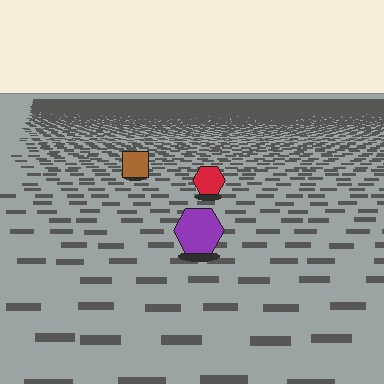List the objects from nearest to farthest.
From nearest to farthest: the purple hexagon, the red hexagon, the brown square.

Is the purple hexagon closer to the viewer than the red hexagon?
Yes. The purple hexagon is closer — you can tell from the texture gradient: the ground texture is coarser near it.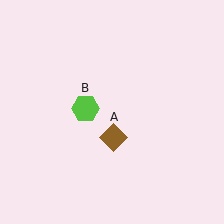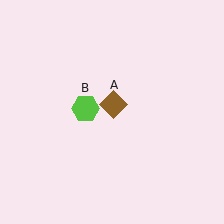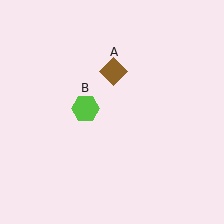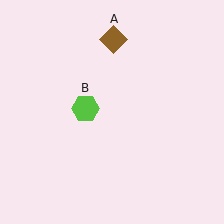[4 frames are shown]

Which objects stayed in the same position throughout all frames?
Lime hexagon (object B) remained stationary.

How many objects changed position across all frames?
1 object changed position: brown diamond (object A).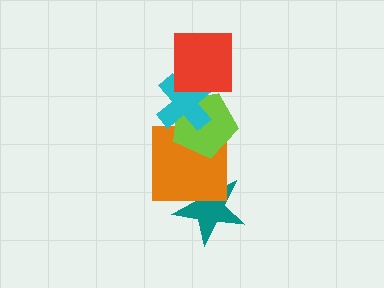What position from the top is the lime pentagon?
The lime pentagon is 3rd from the top.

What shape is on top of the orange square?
The lime pentagon is on top of the orange square.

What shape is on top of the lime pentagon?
The cyan cross is on top of the lime pentagon.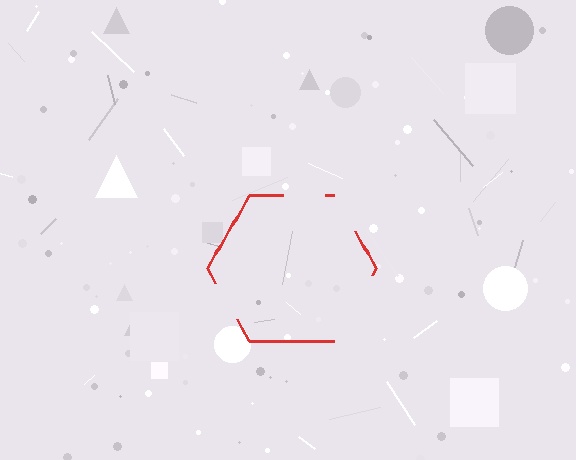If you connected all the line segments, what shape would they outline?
They would outline a hexagon.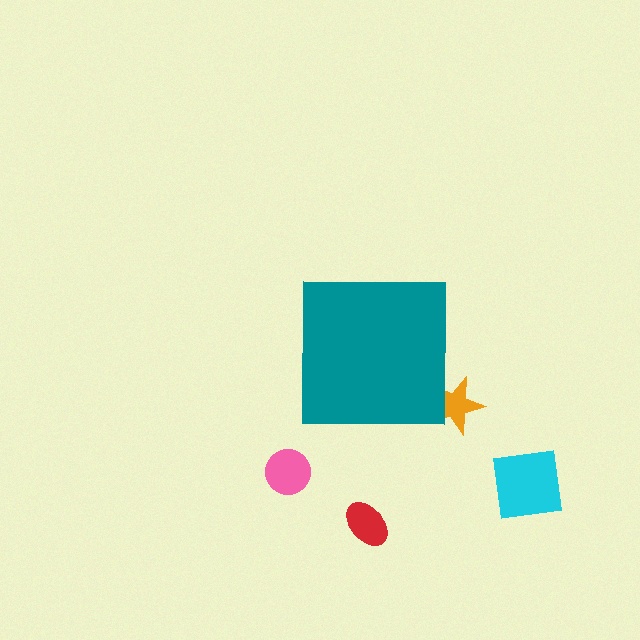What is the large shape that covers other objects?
A teal square.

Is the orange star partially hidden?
Yes, the orange star is partially hidden behind the teal square.